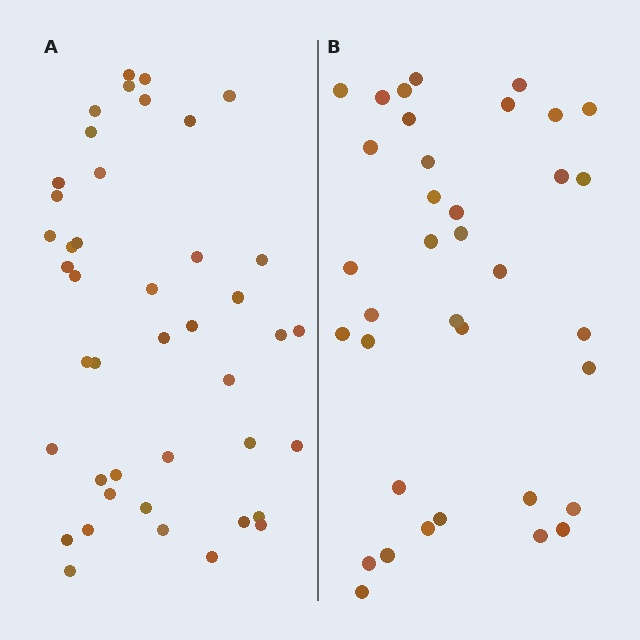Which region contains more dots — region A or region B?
Region A (the left region) has more dots.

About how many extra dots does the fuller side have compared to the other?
Region A has roughly 8 or so more dots than region B.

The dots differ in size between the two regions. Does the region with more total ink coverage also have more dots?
No. Region B has more total ink coverage because its dots are larger, but region A actually contains more individual dots. Total area can be misleading — the number of items is what matters here.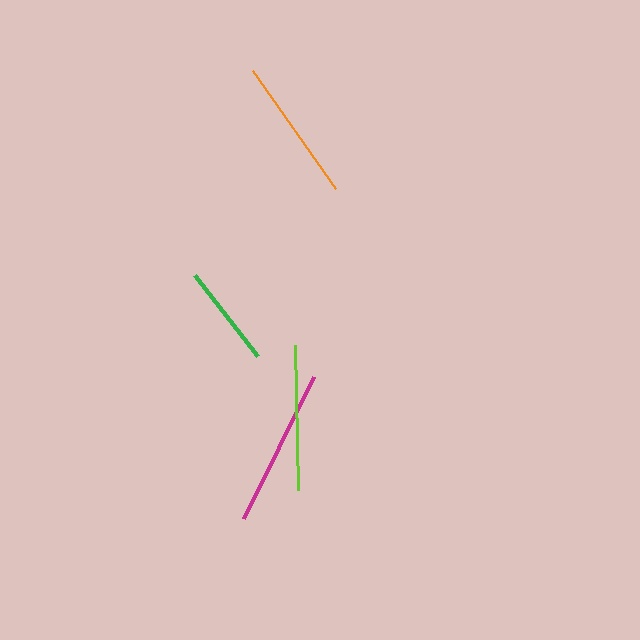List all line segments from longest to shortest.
From longest to shortest: magenta, lime, orange, green.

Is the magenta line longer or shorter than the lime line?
The magenta line is longer than the lime line.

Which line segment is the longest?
The magenta line is the longest at approximately 158 pixels.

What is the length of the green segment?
The green segment is approximately 103 pixels long.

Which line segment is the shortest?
The green line is the shortest at approximately 103 pixels.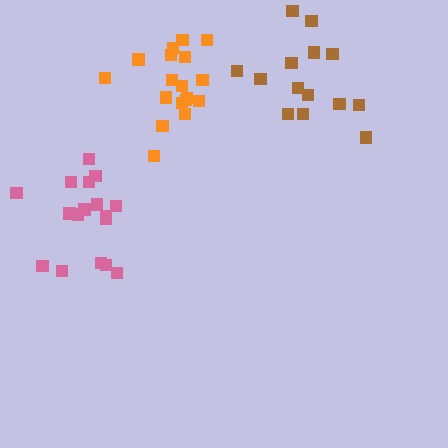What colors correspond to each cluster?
The clusters are colored: orange, brown, pink.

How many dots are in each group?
Group 1: 18 dots, Group 2: 14 dots, Group 3: 17 dots (49 total).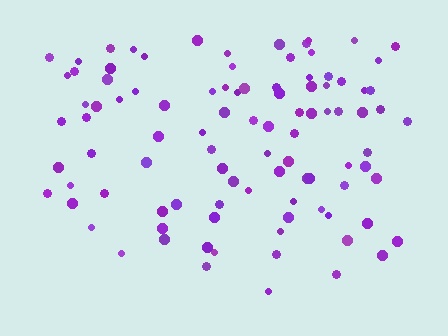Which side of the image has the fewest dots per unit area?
The bottom.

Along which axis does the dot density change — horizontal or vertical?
Vertical.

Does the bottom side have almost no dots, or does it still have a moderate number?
Still a moderate number, just noticeably fewer than the top.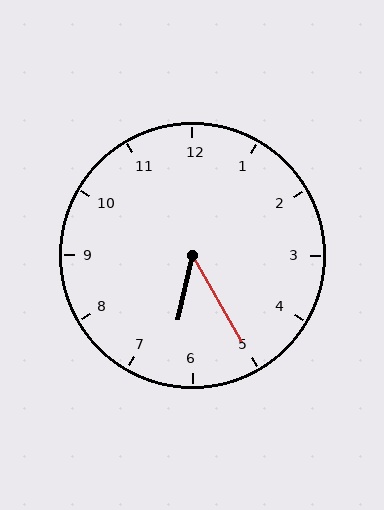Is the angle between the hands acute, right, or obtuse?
It is acute.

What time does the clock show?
6:25.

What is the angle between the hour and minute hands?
Approximately 42 degrees.